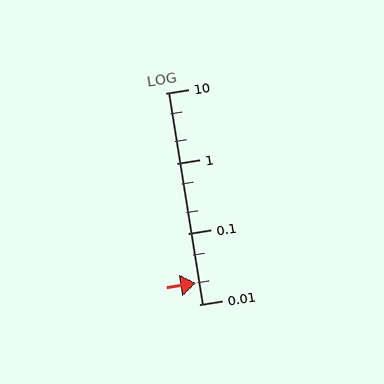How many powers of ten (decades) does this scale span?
The scale spans 3 decades, from 0.01 to 10.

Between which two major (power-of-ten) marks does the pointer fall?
The pointer is between 0.01 and 0.1.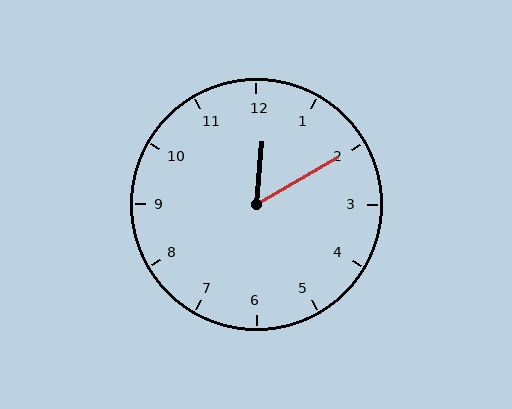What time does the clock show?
12:10.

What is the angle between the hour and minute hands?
Approximately 55 degrees.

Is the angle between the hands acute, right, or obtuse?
It is acute.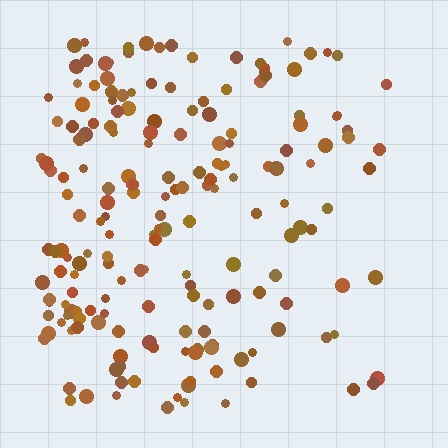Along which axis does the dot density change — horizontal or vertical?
Horizontal.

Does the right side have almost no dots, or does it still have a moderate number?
Still a moderate number, just noticeably fewer than the left.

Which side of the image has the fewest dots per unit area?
The right.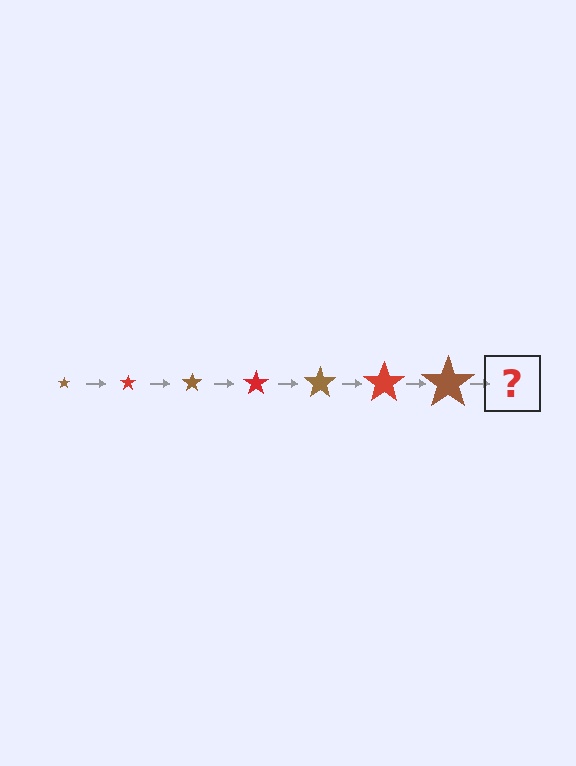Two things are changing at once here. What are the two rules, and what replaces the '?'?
The two rules are that the star grows larger each step and the color cycles through brown and red. The '?' should be a red star, larger than the previous one.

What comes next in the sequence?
The next element should be a red star, larger than the previous one.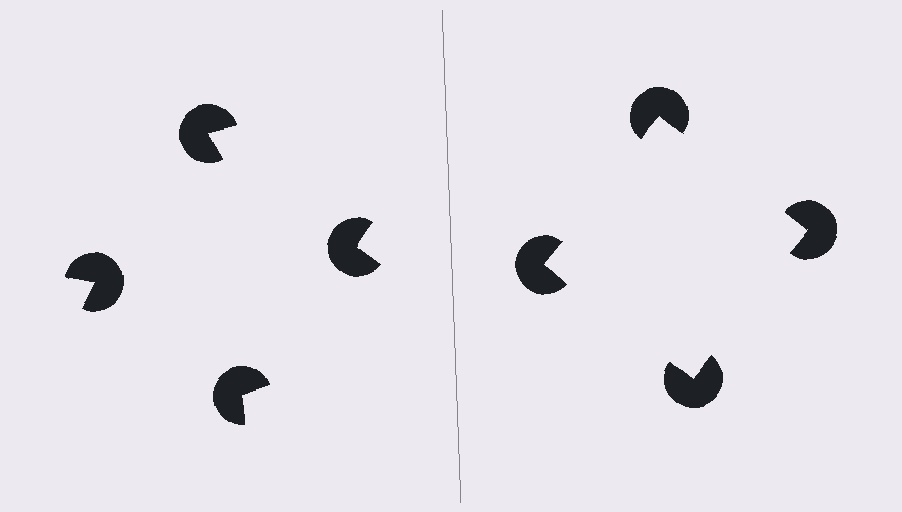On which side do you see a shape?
An illusory square appears on the right side. On the left side the wedge cuts are rotated, so no coherent shape forms.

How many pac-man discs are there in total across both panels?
8 — 4 on each side.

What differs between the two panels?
The pac-man discs are positioned identically on both sides; only the wedge orientations differ. On the right they align to a square; on the left they are misaligned.